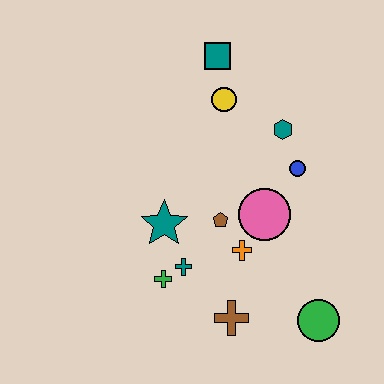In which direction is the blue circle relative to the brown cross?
The blue circle is above the brown cross.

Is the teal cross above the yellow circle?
No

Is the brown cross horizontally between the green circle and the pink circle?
No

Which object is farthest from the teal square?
The green circle is farthest from the teal square.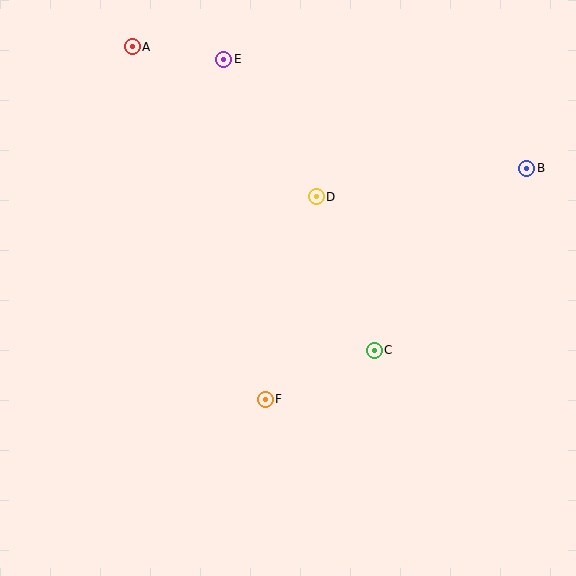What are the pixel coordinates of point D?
Point D is at (316, 197).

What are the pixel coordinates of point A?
Point A is at (132, 47).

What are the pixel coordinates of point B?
Point B is at (527, 168).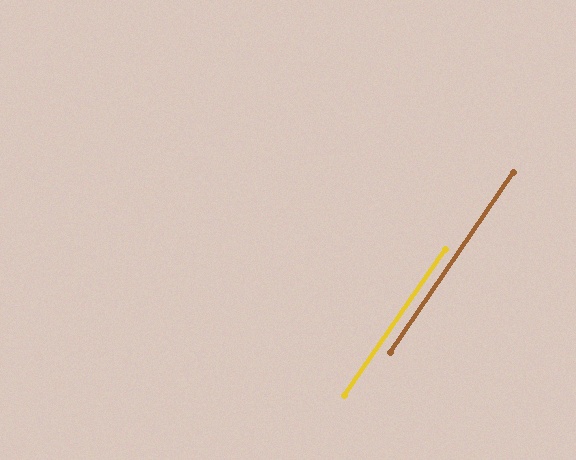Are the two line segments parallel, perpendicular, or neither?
Parallel — their directions differ by only 0.5°.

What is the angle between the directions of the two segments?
Approximately 0 degrees.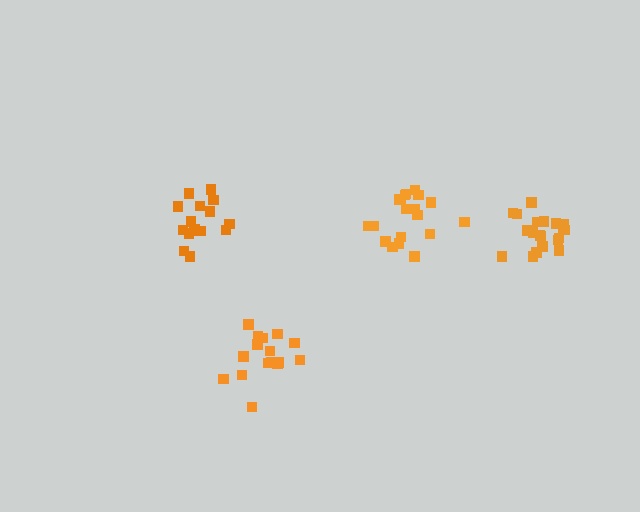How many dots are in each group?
Group 1: 16 dots, Group 2: 17 dots, Group 3: 19 dots, Group 4: 20 dots (72 total).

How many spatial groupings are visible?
There are 4 spatial groupings.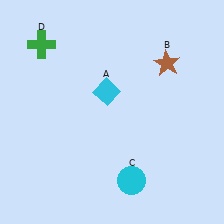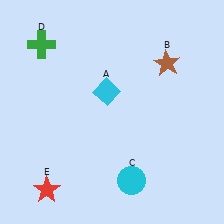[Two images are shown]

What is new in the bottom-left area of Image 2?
A red star (E) was added in the bottom-left area of Image 2.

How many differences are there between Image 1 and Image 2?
There is 1 difference between the two images.